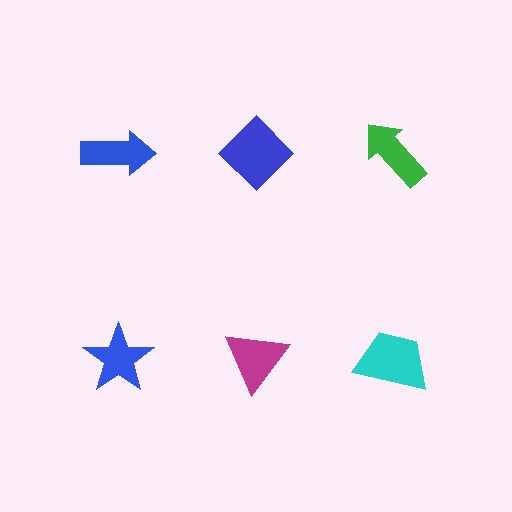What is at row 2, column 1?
A blue star.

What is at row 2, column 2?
A magenta triangle.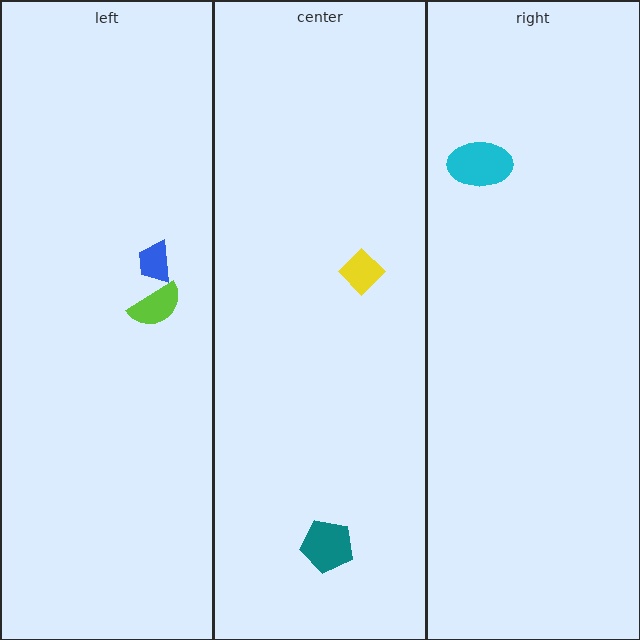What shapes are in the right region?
The cyan ellipse.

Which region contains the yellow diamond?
The center region.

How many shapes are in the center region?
2.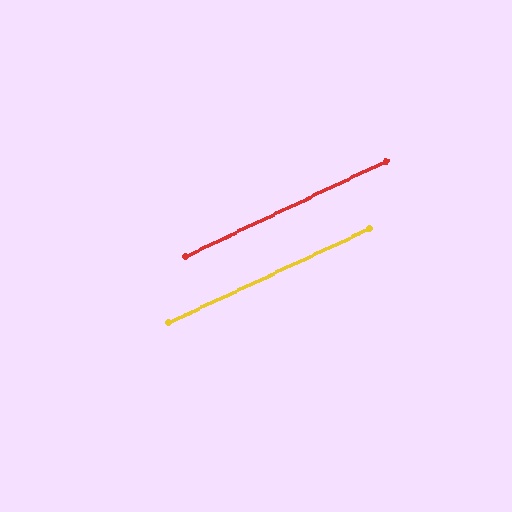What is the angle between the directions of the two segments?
Approximately 0 degrees.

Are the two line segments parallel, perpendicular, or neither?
Parallel — their directions differ by only 0.3°.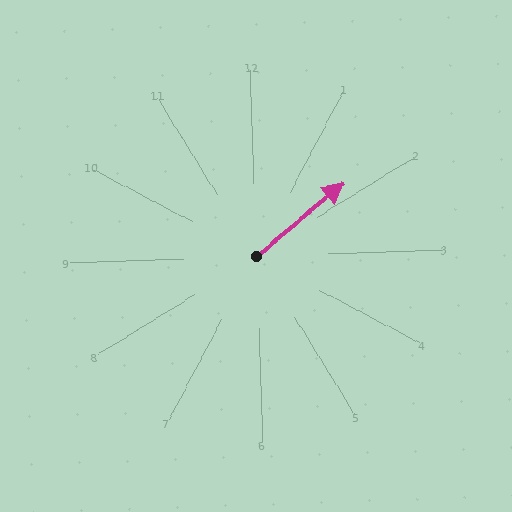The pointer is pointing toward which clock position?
Roughly 2 o'clock.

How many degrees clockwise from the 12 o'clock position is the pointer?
Approximately 52 degrees.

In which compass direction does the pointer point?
Northeast.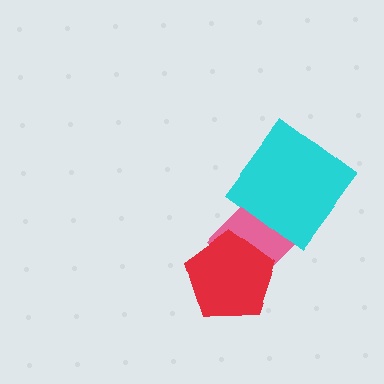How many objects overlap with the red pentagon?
1 object overlaps with the red pentagon.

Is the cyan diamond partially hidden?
No, no other shape covers it.